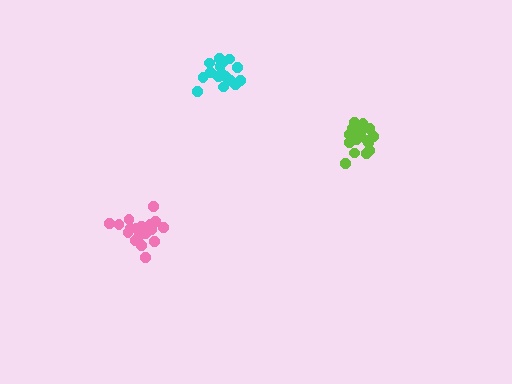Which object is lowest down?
The pink cluster is bottommost.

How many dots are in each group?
Group 1: 19 dots, Group 2: 17 dots, Group 3: 18 dots (54 total).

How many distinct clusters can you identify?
There are 3 distinct clusters.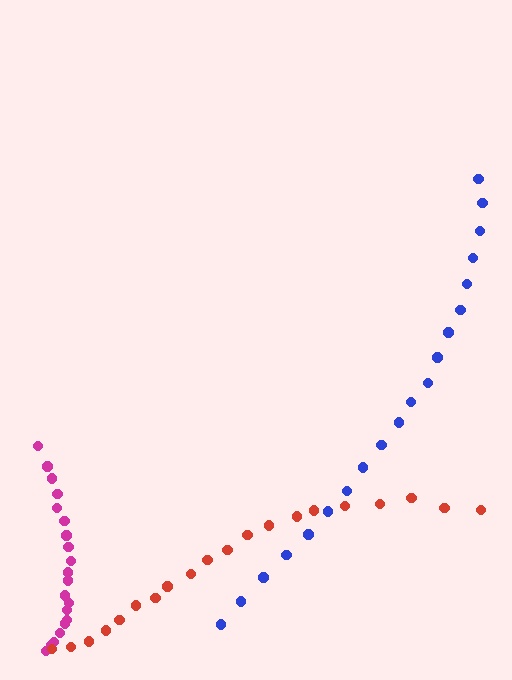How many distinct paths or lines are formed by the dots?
There are 3 distinct paths.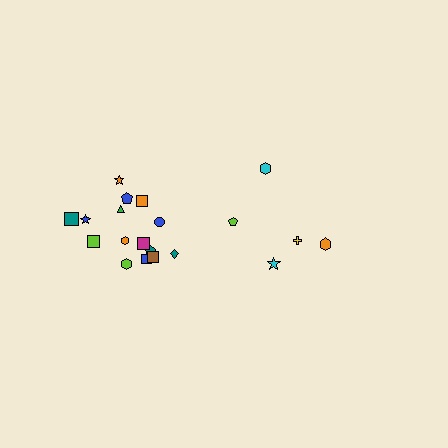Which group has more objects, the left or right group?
The left group.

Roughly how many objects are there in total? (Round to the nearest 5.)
Roughly 20 objects in total.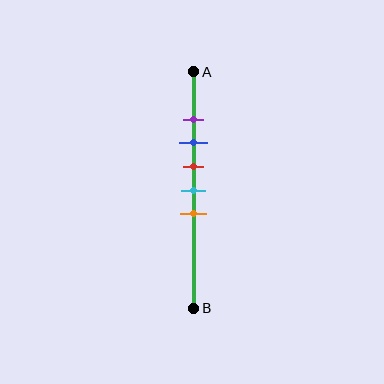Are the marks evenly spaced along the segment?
Yes, the marks are approximately evenly spaced.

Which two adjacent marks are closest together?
The purple and blue marks are the closest adjacent pair.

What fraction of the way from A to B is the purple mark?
The purple mark is approximately 20% (0.2) of the way from A to B.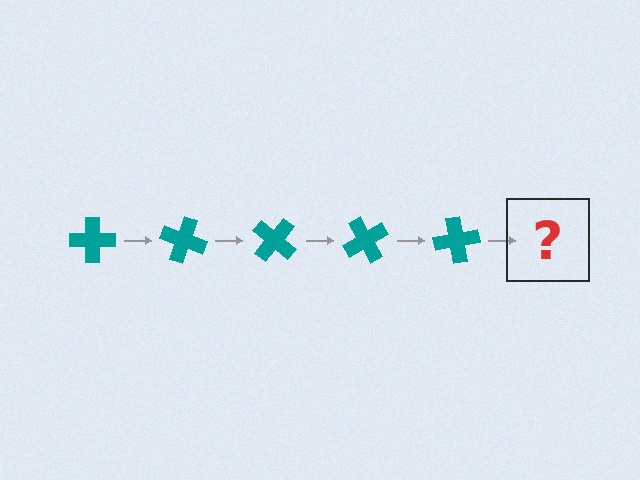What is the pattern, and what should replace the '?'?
The pattern is that the cross rotates 20 degrees each step. The '?' should be a teal cross rotated 100 degrees.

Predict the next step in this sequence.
The next step is a teal cross rotated 100 degrees.